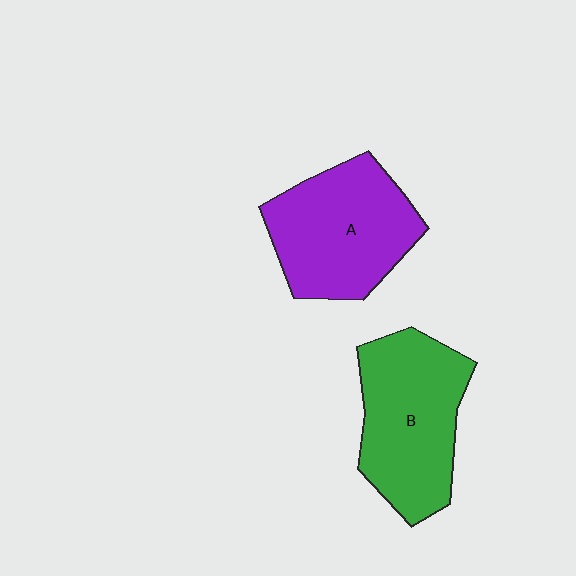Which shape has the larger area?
Shape B (green).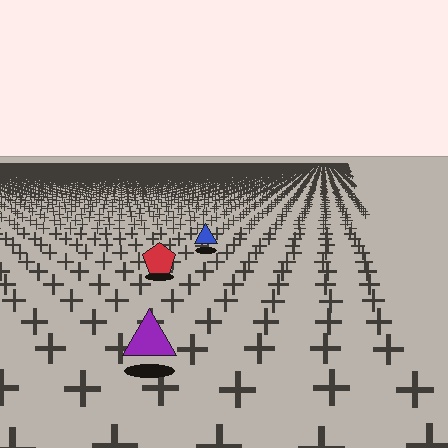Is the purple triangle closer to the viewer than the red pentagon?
Yes. The purple triangle is closer — you can tell from the texture gradient: the ground texture is coarser near it.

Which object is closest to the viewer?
The purple triangle is closest. The texture marks near it are larger and more spread out.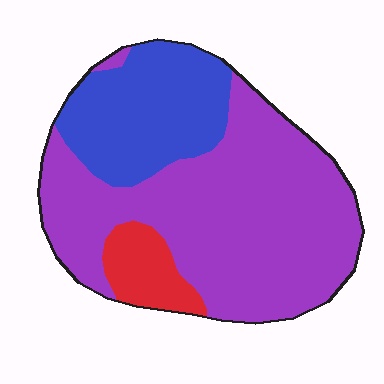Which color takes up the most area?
Purple, at roughly 65%.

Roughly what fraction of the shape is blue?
Blue takes up about one quarter (1/4) of the shape.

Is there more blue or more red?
Blue.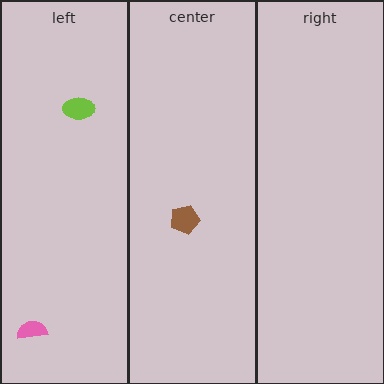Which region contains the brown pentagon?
The center region.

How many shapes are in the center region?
1.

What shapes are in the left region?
The lime ellipse, the pink semicircle.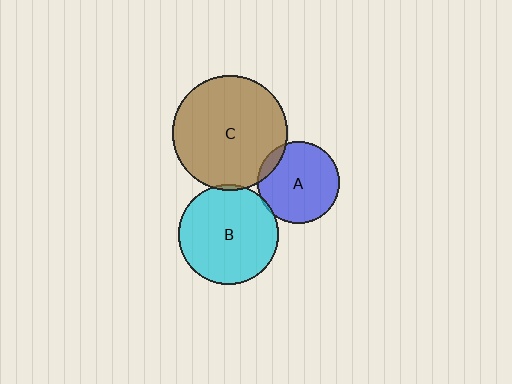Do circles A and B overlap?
Yes.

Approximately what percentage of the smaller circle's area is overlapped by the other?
Approximately 5%.